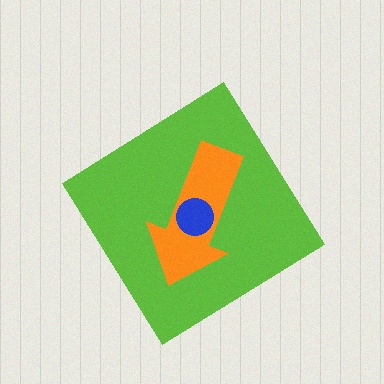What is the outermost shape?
The lime diamond.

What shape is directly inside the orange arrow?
The blue circle.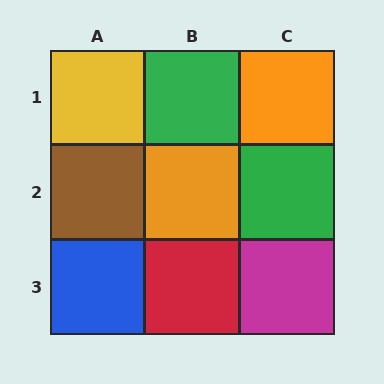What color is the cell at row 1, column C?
Orange.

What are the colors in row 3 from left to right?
Blue, red, magenta.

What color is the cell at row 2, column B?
Orange.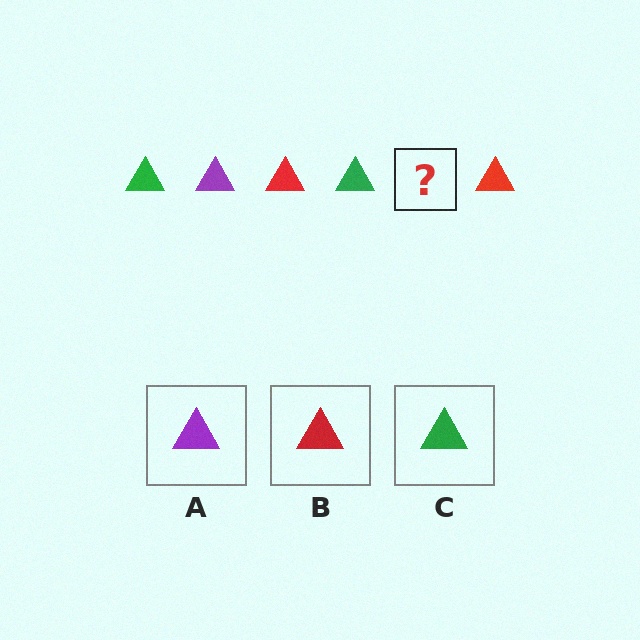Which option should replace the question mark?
Option A.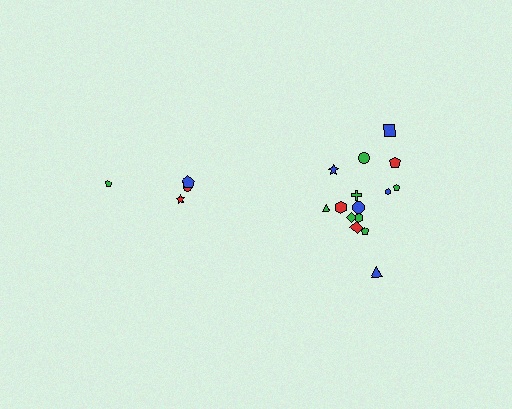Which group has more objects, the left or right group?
The right group.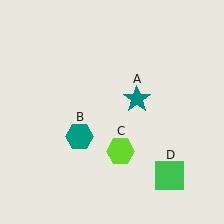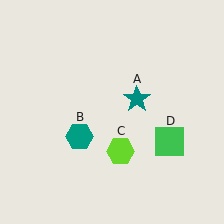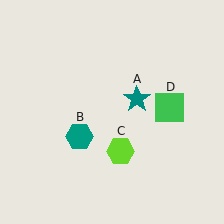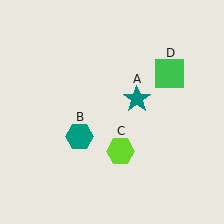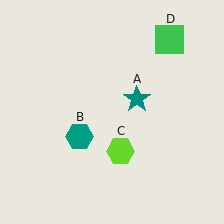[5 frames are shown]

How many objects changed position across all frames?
1 object changed position: green square (object D).